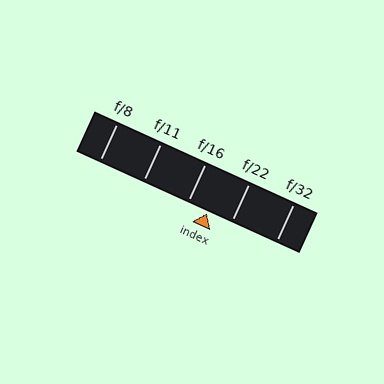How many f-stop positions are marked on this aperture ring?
There are 5 f-stop positions marked.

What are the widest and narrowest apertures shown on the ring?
The widest aperture shown is f/8 and the narrowest is f/32.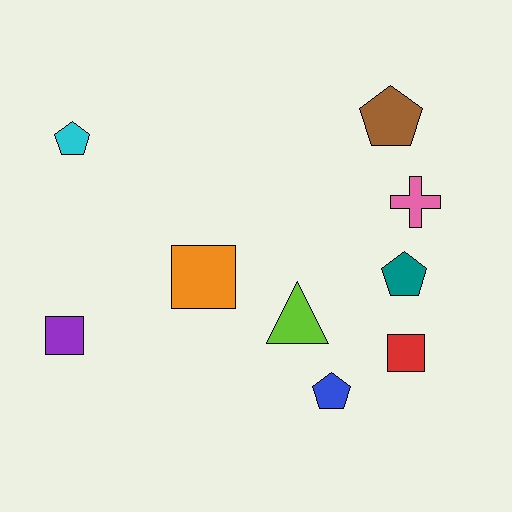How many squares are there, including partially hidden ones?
There are 3 squares.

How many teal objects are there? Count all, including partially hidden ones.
There is 1 teal object.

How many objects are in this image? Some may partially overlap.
There are 9 objects.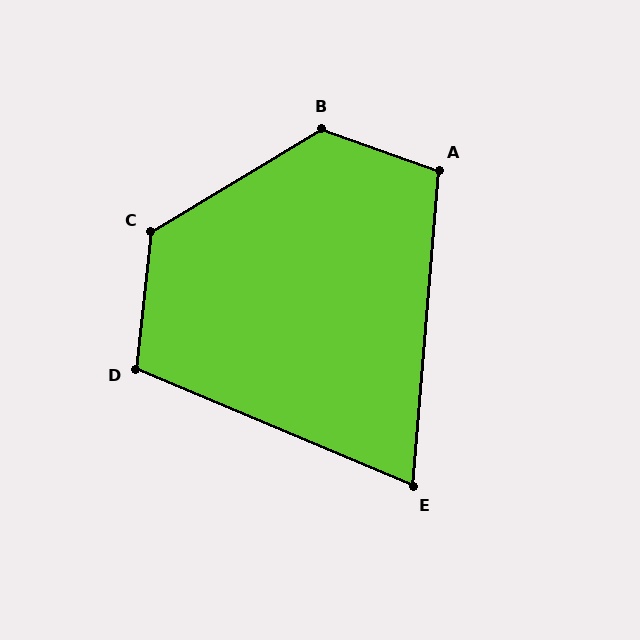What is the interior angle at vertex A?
Approximately 105 degrees (obtuse).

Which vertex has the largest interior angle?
B, at approximately 130 degrees.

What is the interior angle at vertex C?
Approximately 127 degrees (obtuse).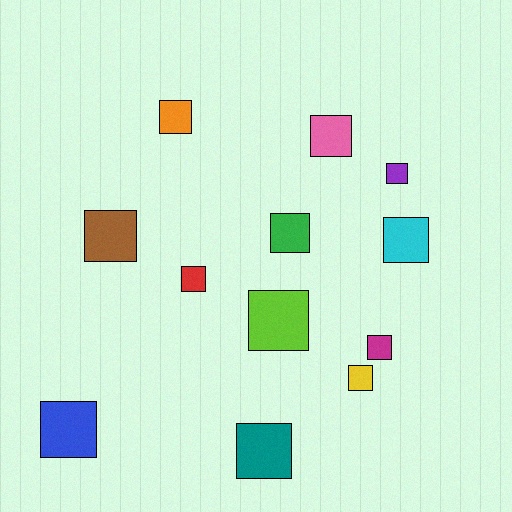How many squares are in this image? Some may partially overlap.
There are 12 squares.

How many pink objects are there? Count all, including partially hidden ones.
There is 1 pink object.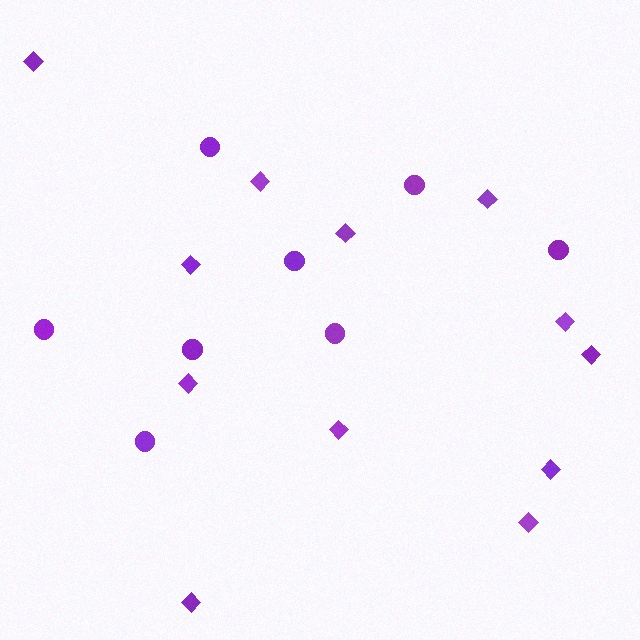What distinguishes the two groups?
There are 2 groups: one group of circles (8) and one group of diamonds (12).